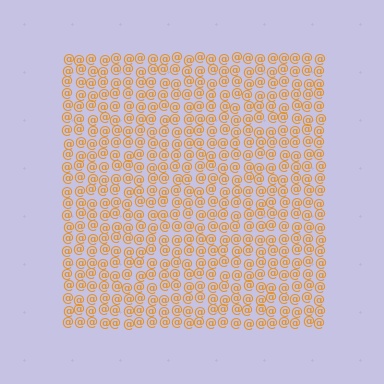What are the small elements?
The small elements are at signs.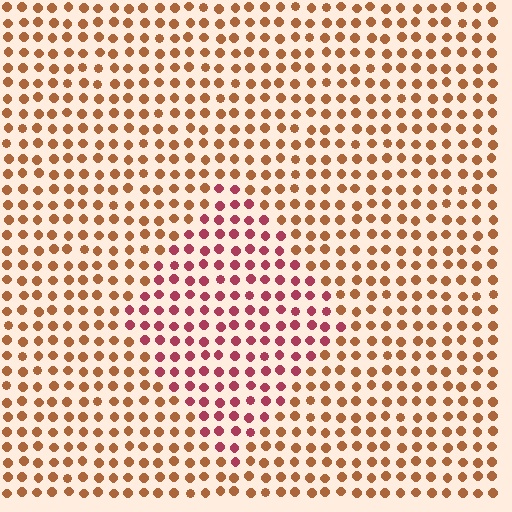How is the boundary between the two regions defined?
The boundary is defined purely by a slight shift in hue (about 40 degrees). Spacing, size, and orientation are identical on both sides.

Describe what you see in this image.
The image is filled with small brown elements in a uniform arrangement. A diamond-shaped region is visible where the elements are tinted to a slightly different hue, forming a subtle color boundary.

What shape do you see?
I see a diamond.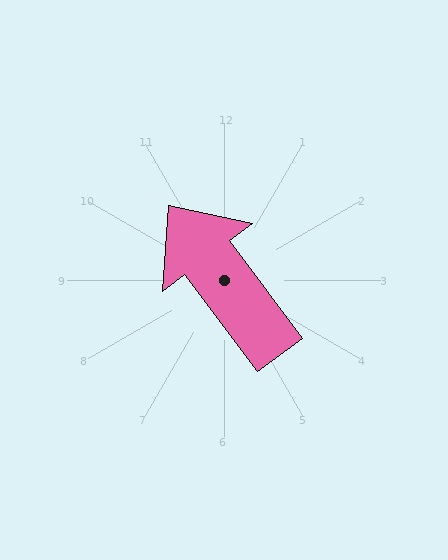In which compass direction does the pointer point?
Northwest.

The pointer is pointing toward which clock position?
Roughly 11 o'clock.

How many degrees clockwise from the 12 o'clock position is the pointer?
Approximately 323 degrees.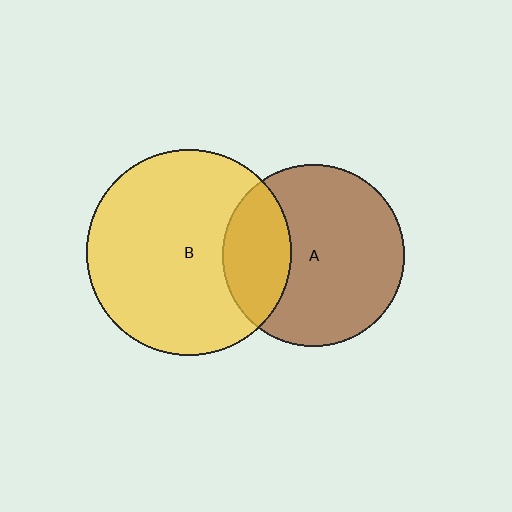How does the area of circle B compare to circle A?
Approximately 1.3 times.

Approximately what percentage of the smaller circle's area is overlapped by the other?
Approximately 25%.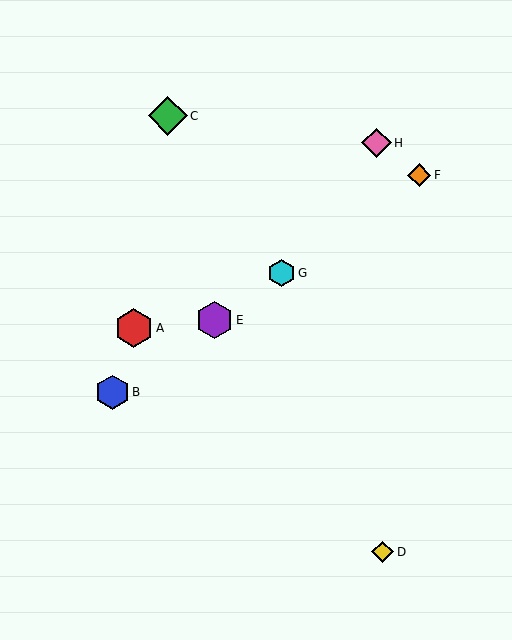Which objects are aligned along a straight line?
Objects B, E, F, G are aligned along a straight line.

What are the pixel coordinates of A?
Object A is at (134, 328).